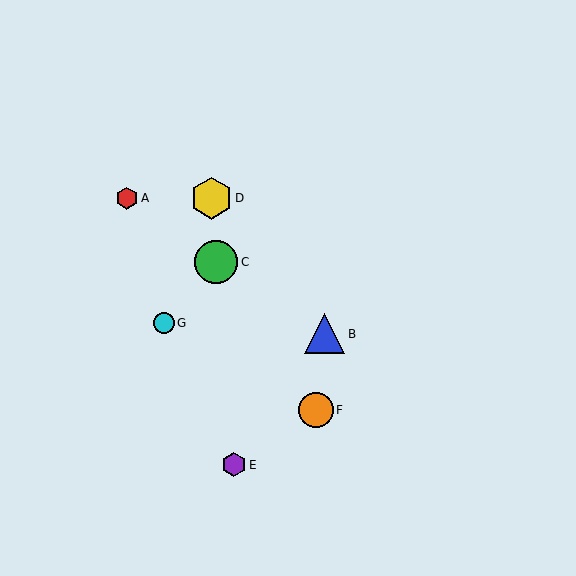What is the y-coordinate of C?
Object C is at y≈262.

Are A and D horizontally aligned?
Yes, both are at y≈198.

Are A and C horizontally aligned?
No, A is at y≈198 and C is at y≈262.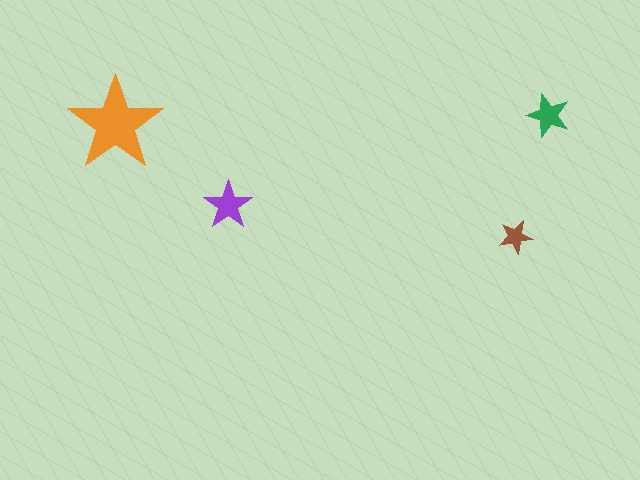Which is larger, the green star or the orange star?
The orange one.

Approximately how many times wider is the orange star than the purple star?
About 2 times wider.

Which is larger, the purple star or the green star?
The purple one.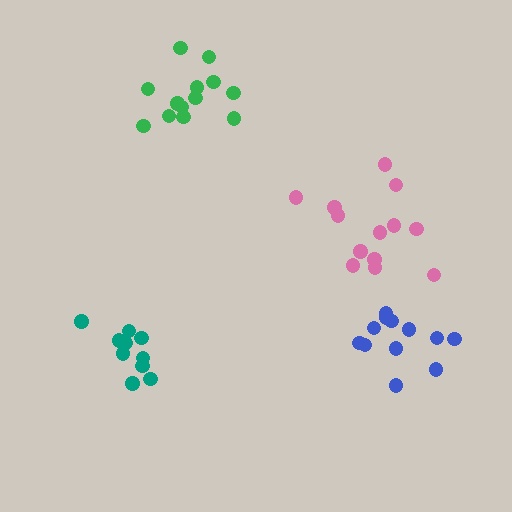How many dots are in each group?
Group 1: 10 dots, Group 2: 12 dots, Group 3: 13 dots, Group 4: 13 dots (48 total).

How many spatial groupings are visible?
There are 4 spatial groupings.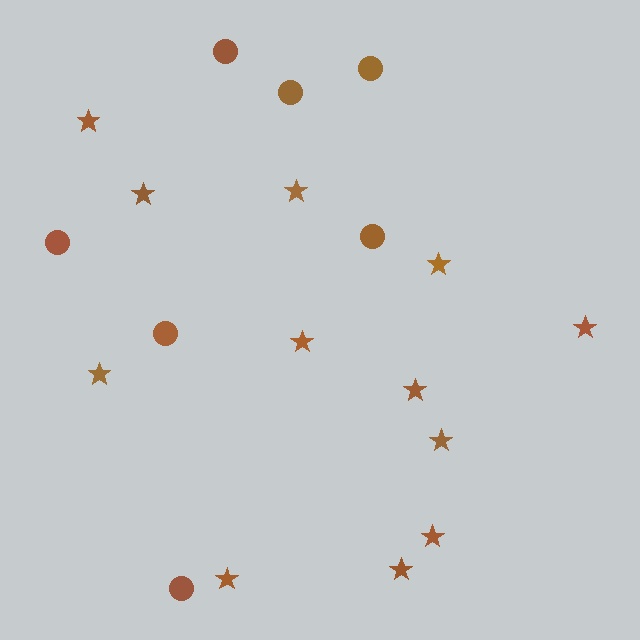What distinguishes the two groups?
There are 2 groups: one group of stars (12) and one group of circles (7).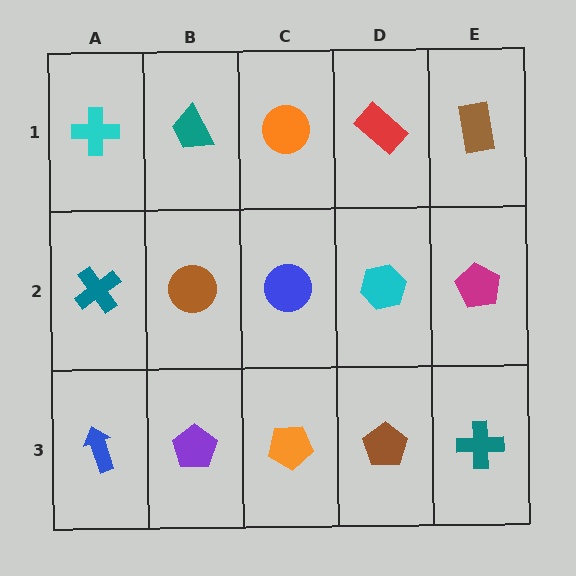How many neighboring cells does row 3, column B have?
3.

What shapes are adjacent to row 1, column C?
A blue circle (row 2, column C), a teal trapezoid (row 1, column B), a red rectangle (row 1, column D).